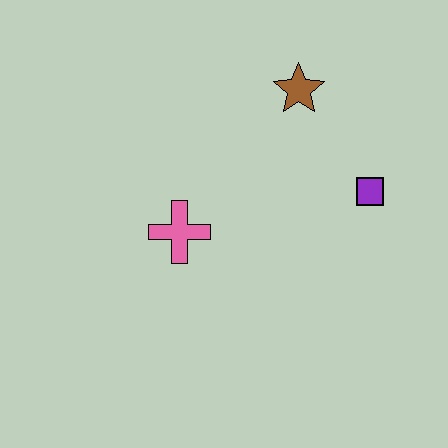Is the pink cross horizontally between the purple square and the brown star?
No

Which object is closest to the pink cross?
The brown star is closest to the pink cross.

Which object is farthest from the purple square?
The pink cross is farthest from the purple square.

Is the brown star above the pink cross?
Yes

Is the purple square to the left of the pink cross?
No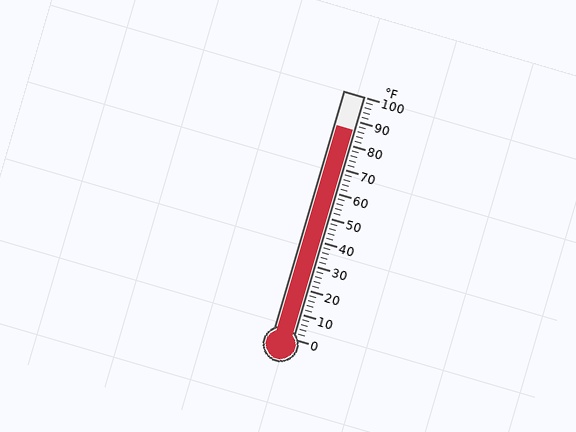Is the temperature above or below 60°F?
The temperature is above 60°F.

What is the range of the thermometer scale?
The thermometer scale ranges from 0°F to 100°F.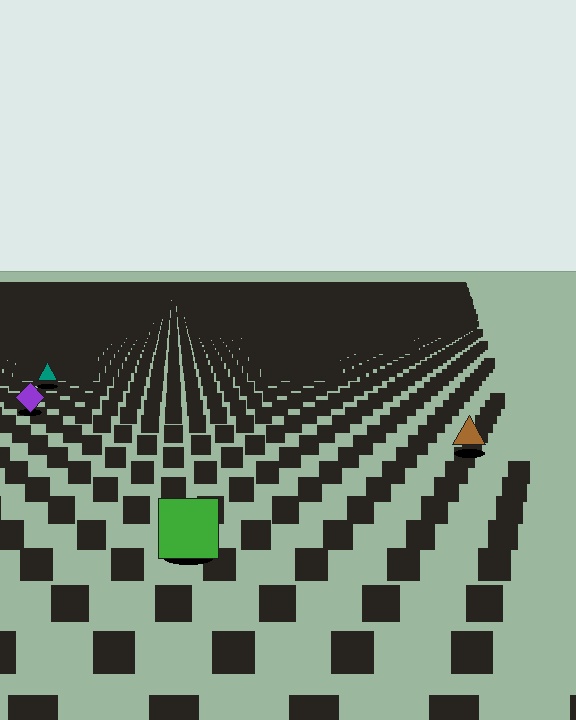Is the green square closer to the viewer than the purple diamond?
Yes. The green square is closer — you can tell from the texture gradient: the ground texture is coarser near it.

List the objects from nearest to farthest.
From nearest to farthest: the green square, the brown triangle, the purple diamond, the teal triangle.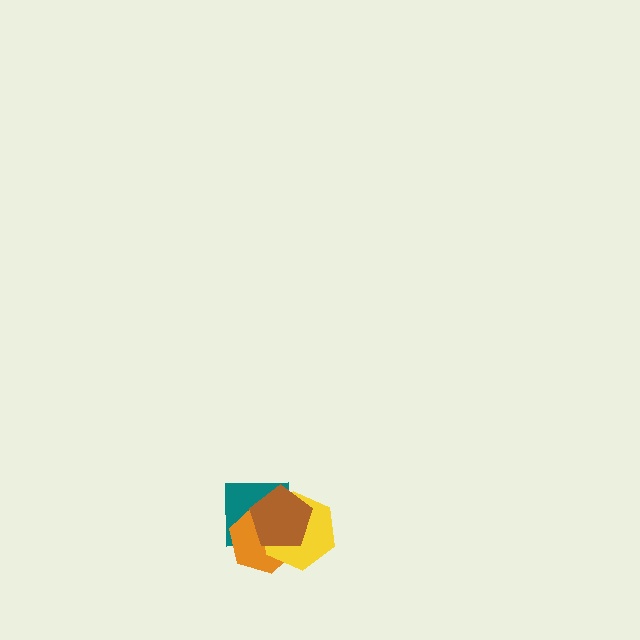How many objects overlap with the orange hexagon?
3 objects overlap with the orange hexagon.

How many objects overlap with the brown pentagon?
3 objects overlap with the brown pentagon.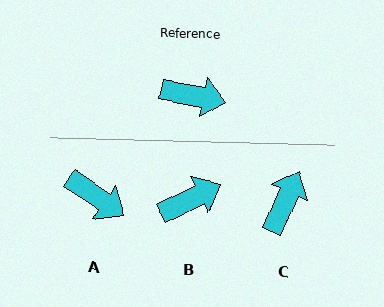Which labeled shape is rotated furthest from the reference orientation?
C, about 77 degrees away.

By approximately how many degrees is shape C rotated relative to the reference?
Approximately 77 degrees counter-clockwise.